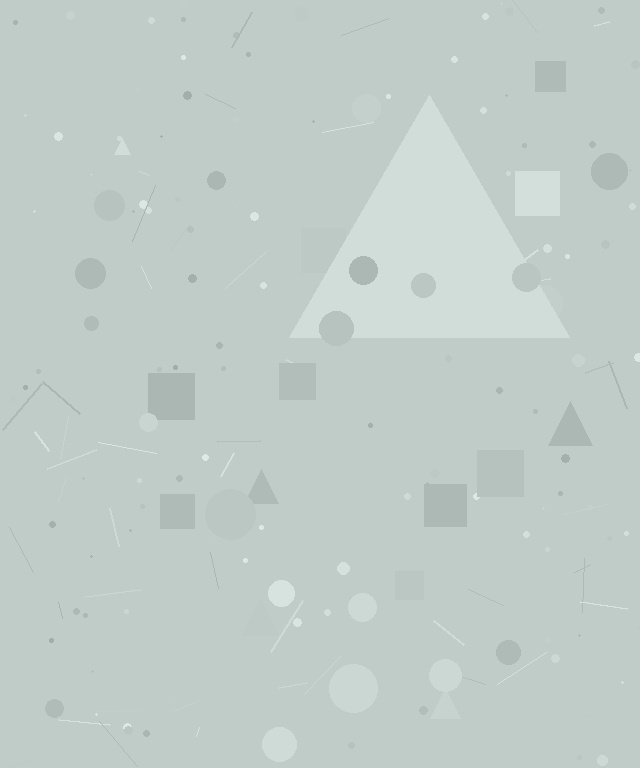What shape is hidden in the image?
A triangle is hidden in the image.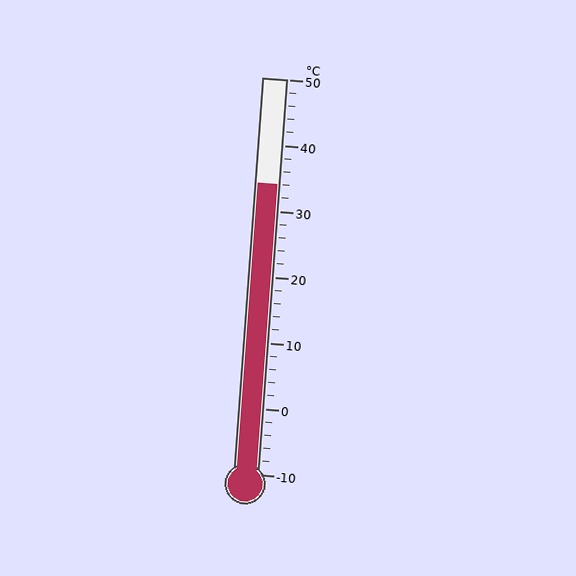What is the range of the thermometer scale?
The thermometer scale ranges from -10°C to 50°C.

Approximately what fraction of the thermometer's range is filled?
The thermometer is filled to approximately 75% of its range.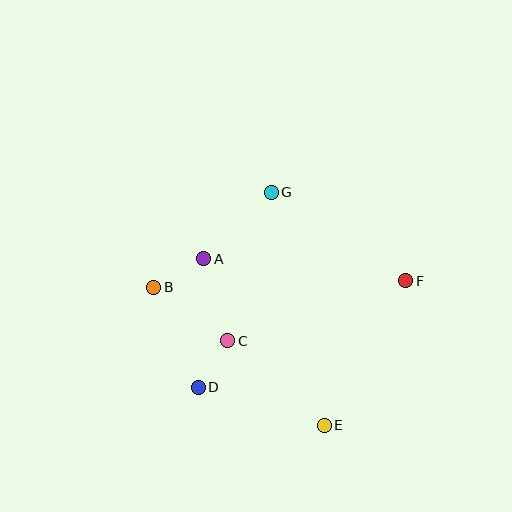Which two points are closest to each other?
Points C and D are closest to each other.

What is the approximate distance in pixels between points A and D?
The distance between A and D is approximately 129 pixels.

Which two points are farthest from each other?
Points B and F are farthest from each other.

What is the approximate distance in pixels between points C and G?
The distance between C and G is approximately 155 pixels.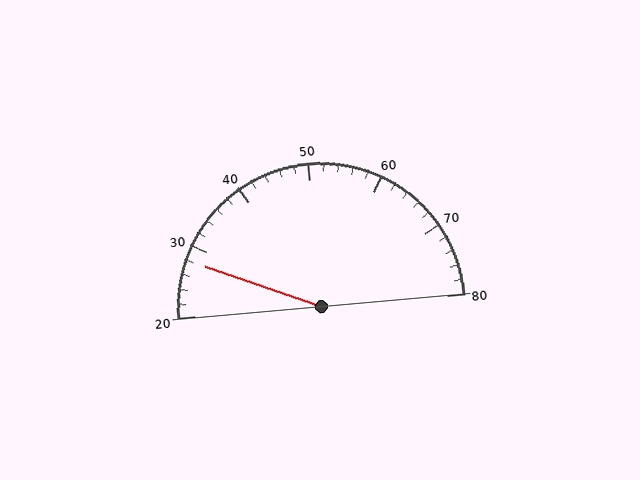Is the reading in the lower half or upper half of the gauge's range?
The reading is in the lower half of the range (20 to 80).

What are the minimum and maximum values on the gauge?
The gauge ranges from 20 to 80.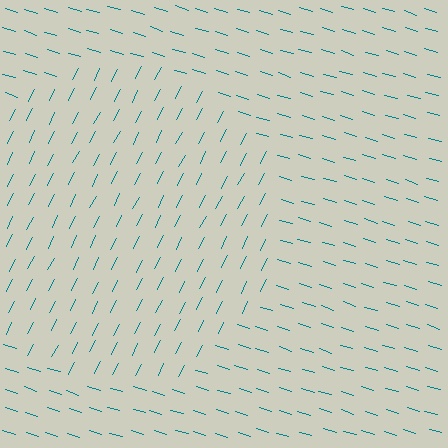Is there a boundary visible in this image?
Yes, there is a texture boundary formed by a change in line orientation.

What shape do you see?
I see a circle.